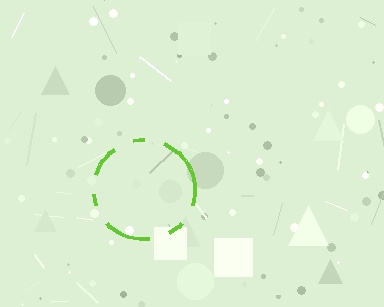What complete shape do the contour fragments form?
The contour fragments form a circle.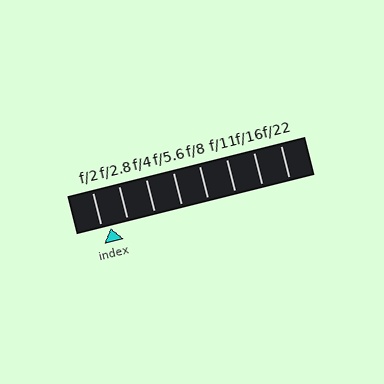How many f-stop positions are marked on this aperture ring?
There are 8 f-stop positions marked.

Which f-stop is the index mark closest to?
The index mark is closest to f/2.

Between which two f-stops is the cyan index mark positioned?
The index mark is between f/2 and f/2.8.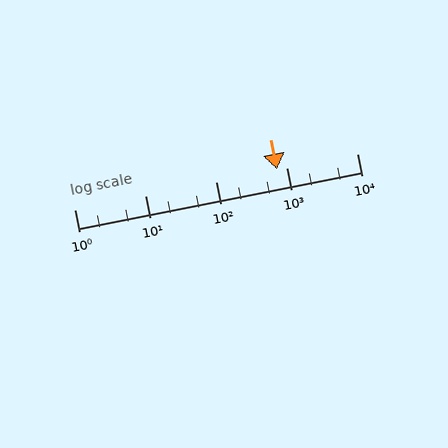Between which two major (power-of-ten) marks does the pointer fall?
The pointer is between 100 and 1000.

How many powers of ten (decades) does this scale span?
The scale spans 4 decades, from 1 to 10000.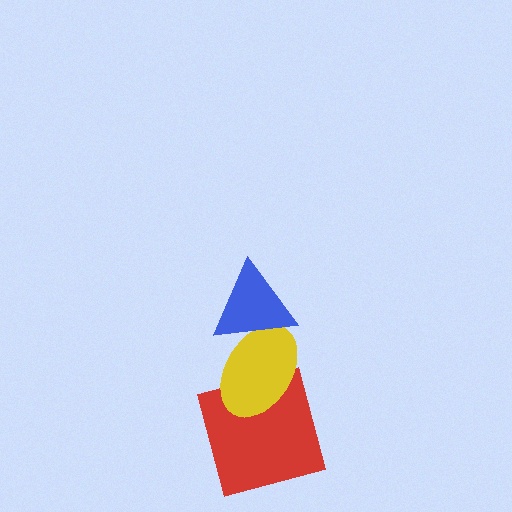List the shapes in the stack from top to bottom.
From top to bottom: the blue triangle, the yellow ellipse, the red square.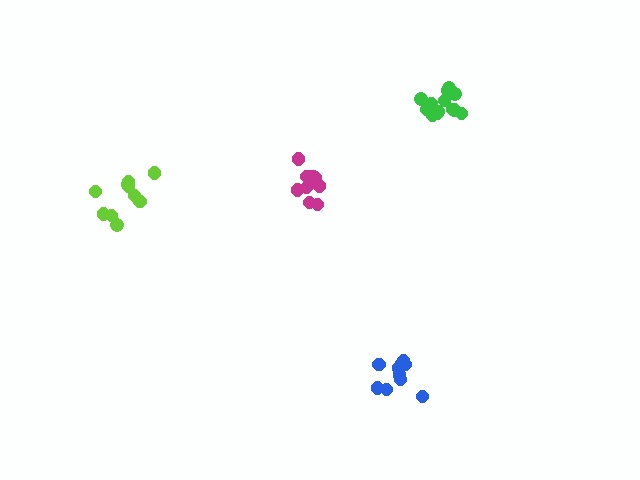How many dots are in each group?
Group 1: 10 dots, Group 2: 10 dots, Group 3: 14 dots, Group 4: 10 dots (44 total).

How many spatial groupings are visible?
There are 4 spatial groupings.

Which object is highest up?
The green cluster is topmost.